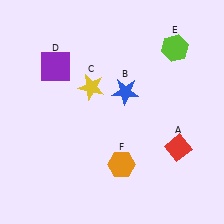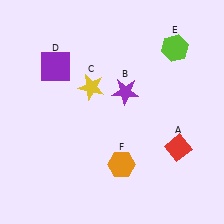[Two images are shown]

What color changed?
The star (B) changed from blue in Image 1 to purple in Image 2.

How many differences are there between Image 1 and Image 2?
There is 1 difference between the two images.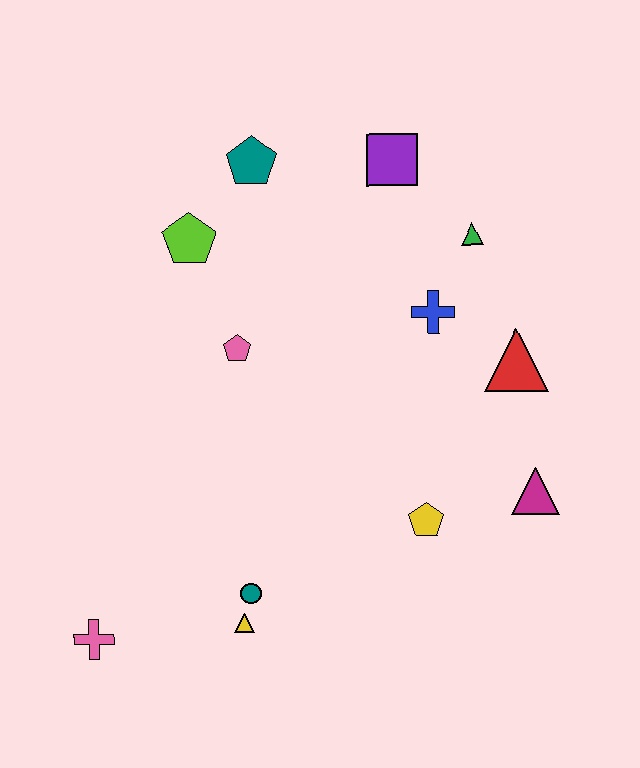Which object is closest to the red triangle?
The blue cross is closest to the red triangle.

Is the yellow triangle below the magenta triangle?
Yes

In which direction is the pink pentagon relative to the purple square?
The pink pentagon is below the purple square.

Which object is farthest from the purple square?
The pink cross is farthest from the purple square.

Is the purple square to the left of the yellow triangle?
No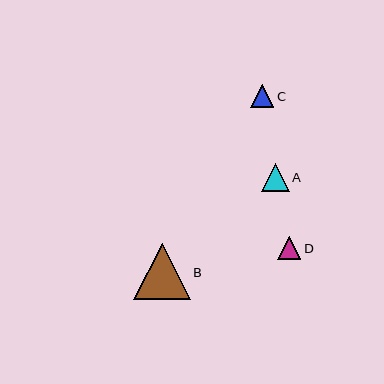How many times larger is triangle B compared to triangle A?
Triangle B is approximately 2.0 times the size of triangle A.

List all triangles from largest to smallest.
From largest to smallest: B, A, C, D.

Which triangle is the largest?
Triangle B is the largest with a size of approximately 56 pixels.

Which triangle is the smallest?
Triangle D is the smallest with a size of approximately 23 pixels.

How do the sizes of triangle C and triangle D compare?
Triangle C and triangle D are approximately the same size.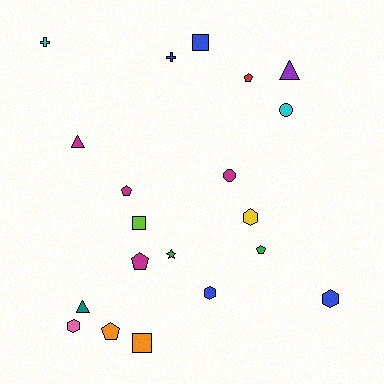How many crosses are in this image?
There are 2 crosses.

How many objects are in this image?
There are 20 objects.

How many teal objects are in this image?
There is 1 teal object.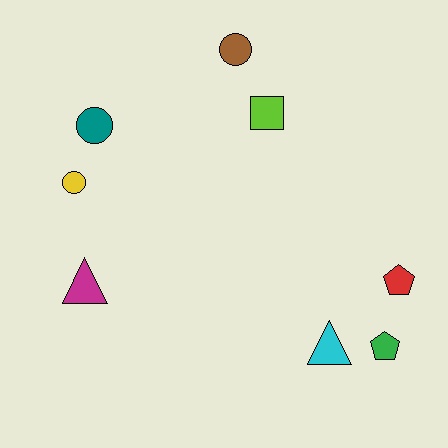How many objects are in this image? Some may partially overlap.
There are 8 objects.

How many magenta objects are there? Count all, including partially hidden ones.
There is 1 magenta object.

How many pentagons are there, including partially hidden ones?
There are 2 pentagons.